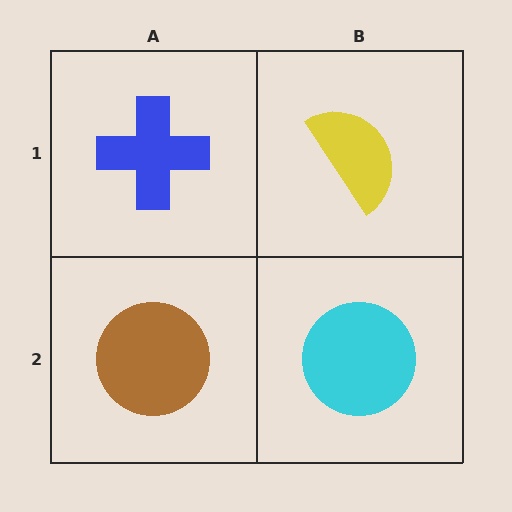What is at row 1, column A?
A blue cross.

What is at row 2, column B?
A cyan circle.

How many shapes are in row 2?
2 shapes.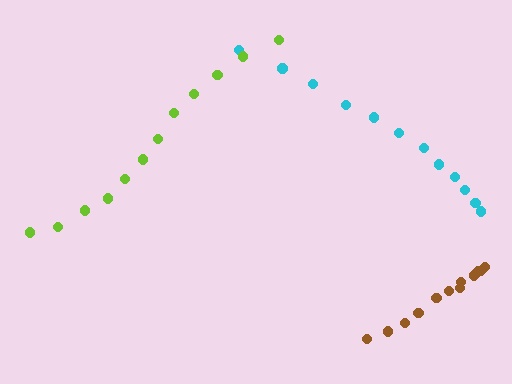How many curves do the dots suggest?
There are 3 distinct paths.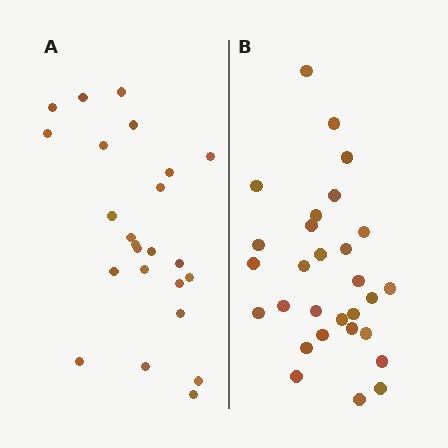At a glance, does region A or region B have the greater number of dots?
Region B (the right region) has more dots.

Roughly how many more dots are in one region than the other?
Region B has about 5 more dots than region A.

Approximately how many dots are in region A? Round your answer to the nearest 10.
About 20 dots. (The exact count is 24, which rounds to 20.)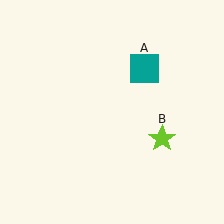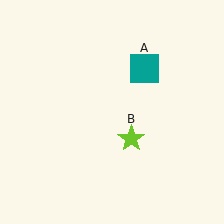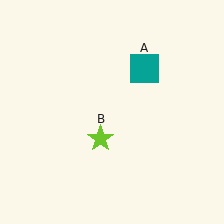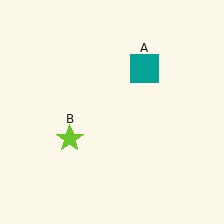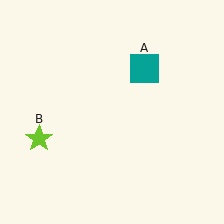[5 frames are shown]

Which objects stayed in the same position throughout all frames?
Teal square (object A) remained stationary.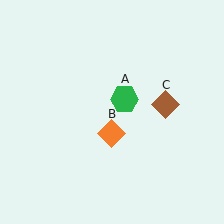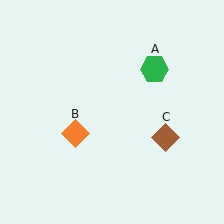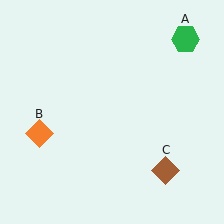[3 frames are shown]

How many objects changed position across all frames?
3 objects changed position: green hexagon (object A), orange diamond (object B), brown diamond (object C).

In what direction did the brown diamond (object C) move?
The brown diamond (object C) moved down.